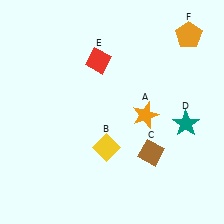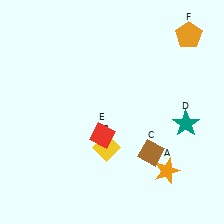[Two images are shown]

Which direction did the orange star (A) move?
The orange star (A) moved down.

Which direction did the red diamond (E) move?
The red diamond (E) moved down.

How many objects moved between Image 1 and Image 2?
2 objects moved between the two images.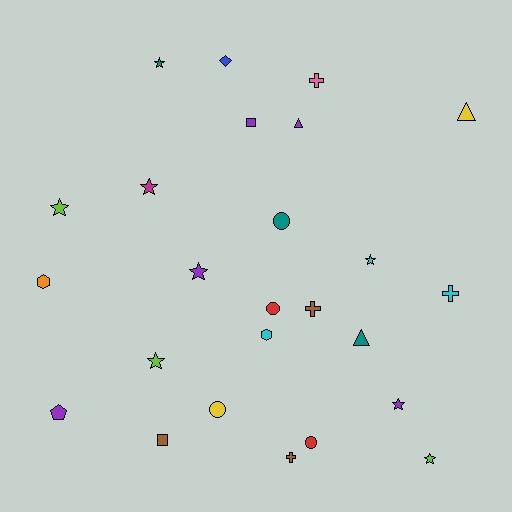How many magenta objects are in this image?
There is 1 magenta object.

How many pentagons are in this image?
There is 1 pentagon.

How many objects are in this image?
There are 25 objects.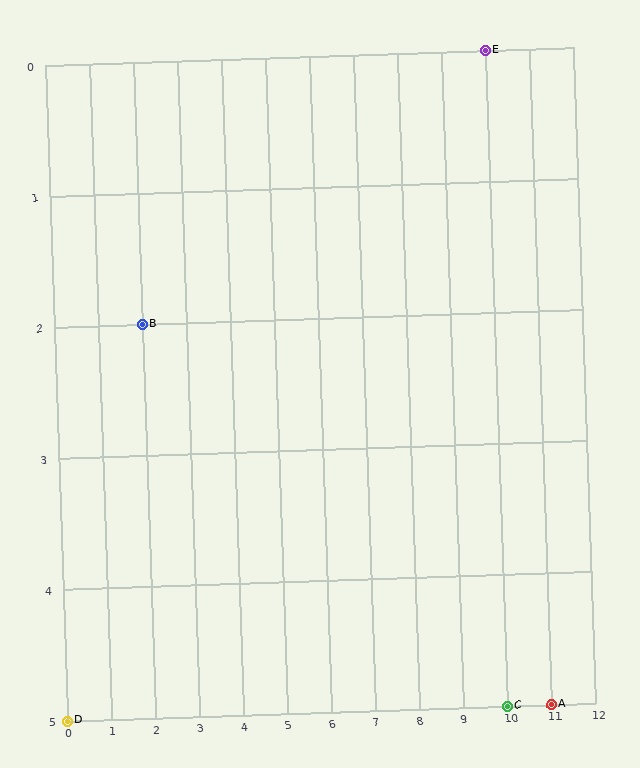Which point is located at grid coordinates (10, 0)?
Point E is at (10, 0).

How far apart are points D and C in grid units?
Points D and C are 10 columns apart.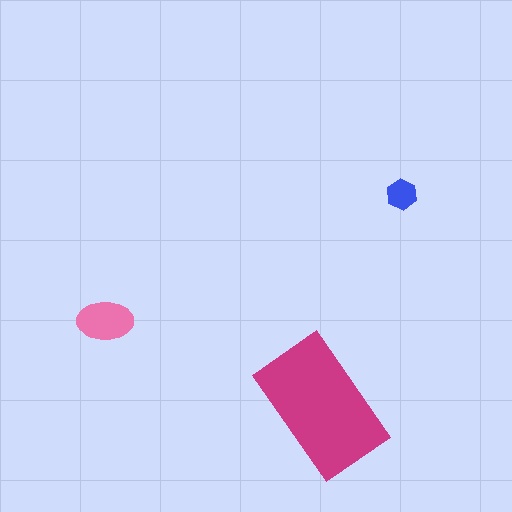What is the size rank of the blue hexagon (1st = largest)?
3rd.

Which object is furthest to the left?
The pink ellipse is leftmost.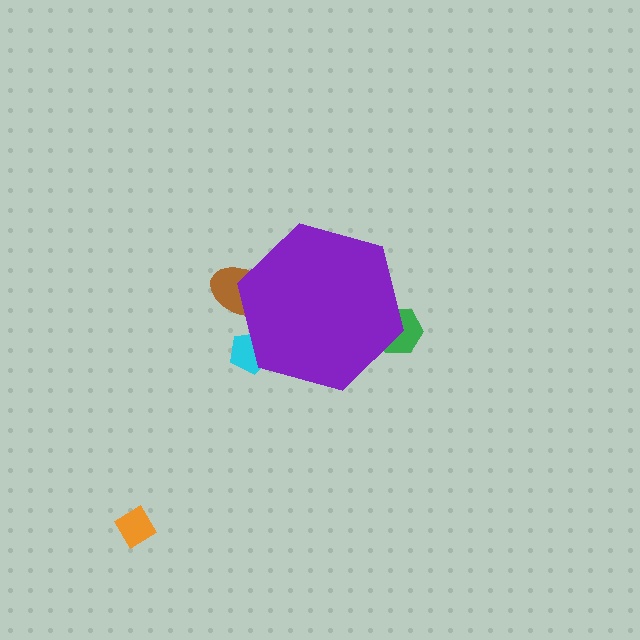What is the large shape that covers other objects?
A purple hexagon.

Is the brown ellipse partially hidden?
Yes, the brown ellipse is partially hidden behind the purple hexagon.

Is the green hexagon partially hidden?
Yes, the green hexagon is partially hidden behind the purple hexagon.